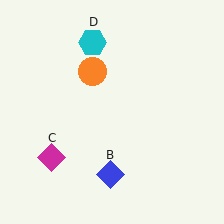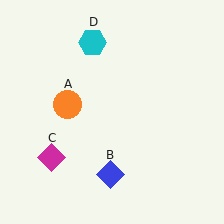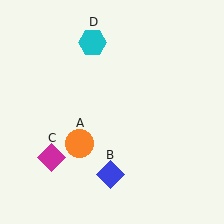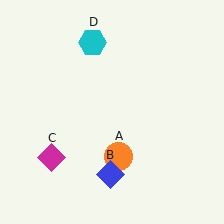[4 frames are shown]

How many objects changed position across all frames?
1 object changed position: orange circle (object A).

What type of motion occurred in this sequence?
The orange circle (object A) rotated counterclockwise around the center of the scene.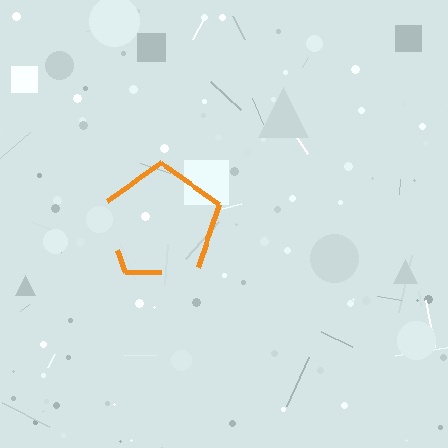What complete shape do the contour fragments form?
The contour fragments form a pentagon.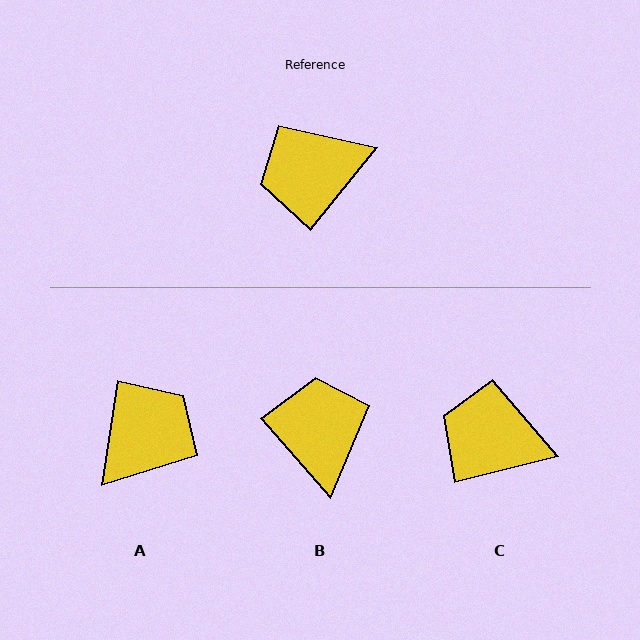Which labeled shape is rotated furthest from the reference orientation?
A, about 150 degrees away.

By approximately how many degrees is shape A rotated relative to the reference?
Approximately 150 degrees clockwise.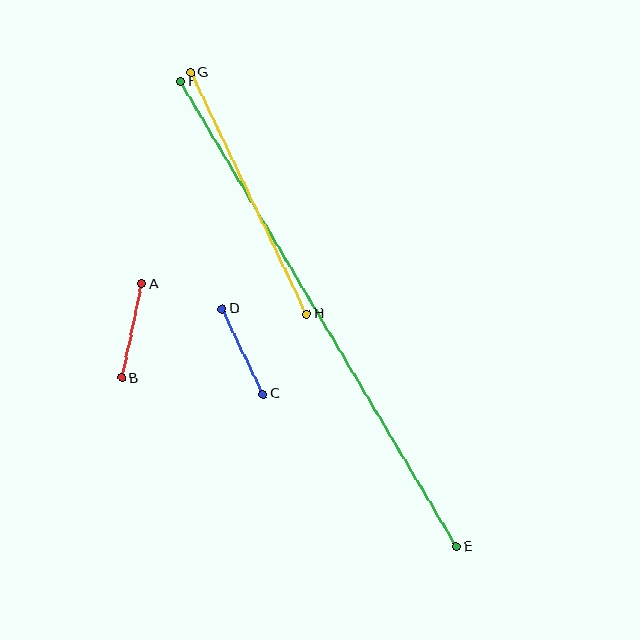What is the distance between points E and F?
The distance is approximately 541 pixels.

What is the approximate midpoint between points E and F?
The midpoint is at approximately (318, 314) pixels.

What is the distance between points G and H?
The distance is approximately 268 pixels.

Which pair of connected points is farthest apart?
Points E and F are farthest apart.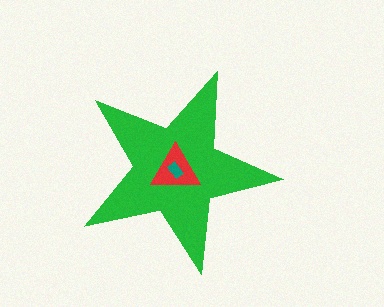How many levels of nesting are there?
3.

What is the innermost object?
The teal rectangle.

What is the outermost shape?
The green star.